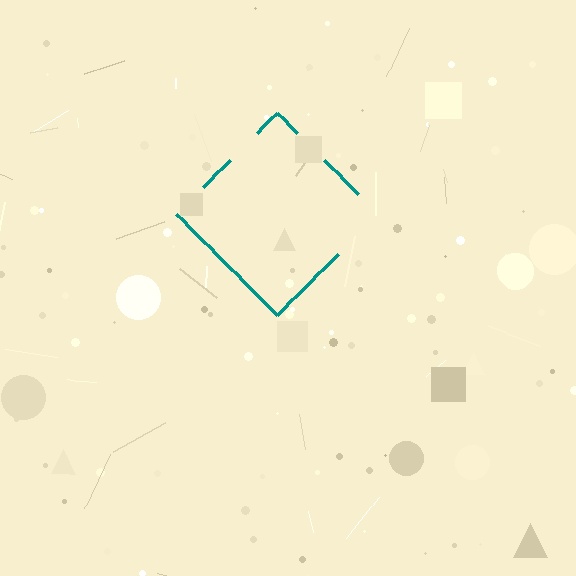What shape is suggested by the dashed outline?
The dashed outline suggests a diamond.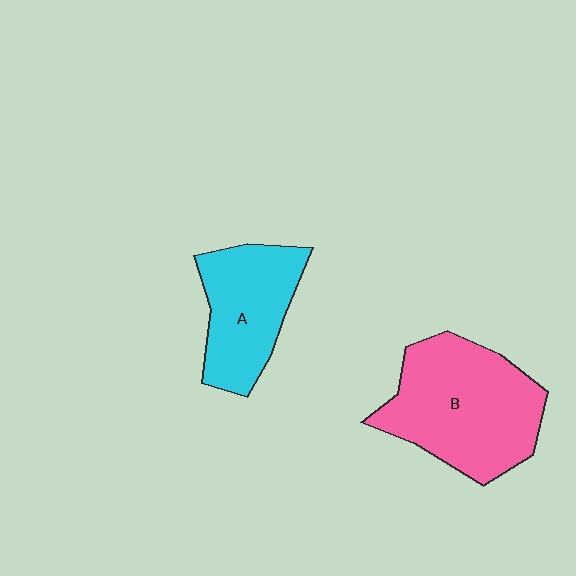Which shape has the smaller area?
Shape A (cyan).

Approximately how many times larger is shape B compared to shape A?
Approximately 1.5 times.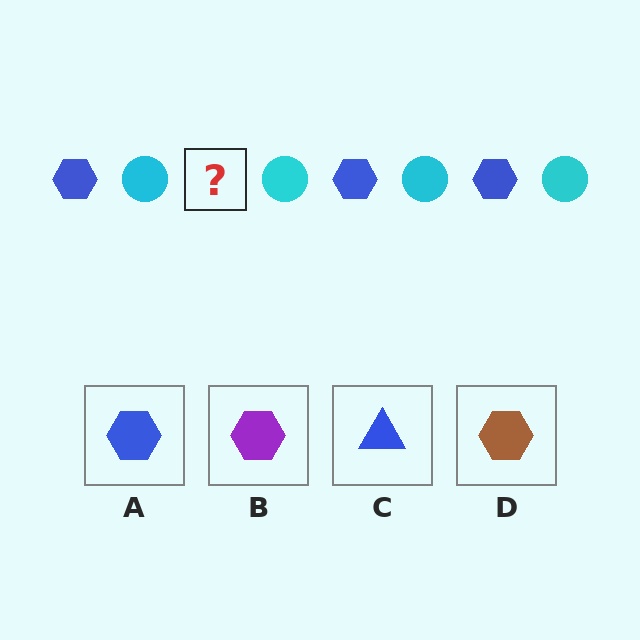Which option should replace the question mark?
Option A.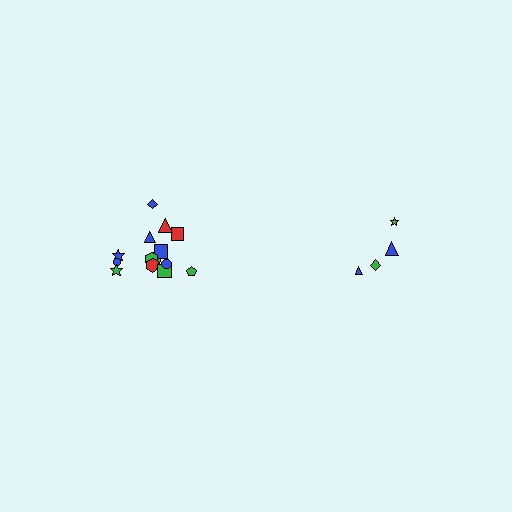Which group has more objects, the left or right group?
The left group.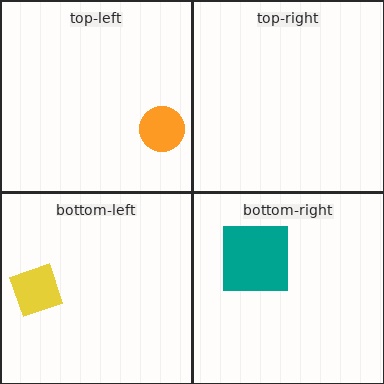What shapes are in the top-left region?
The orange circle.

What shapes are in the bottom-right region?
The teal square.